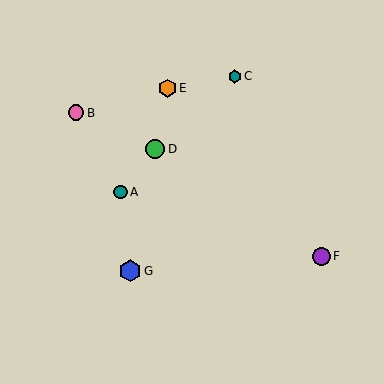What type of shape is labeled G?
Shape G is a blue hexagon.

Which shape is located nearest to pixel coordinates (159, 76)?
The orange hexagon (labeled E) at (167, 88) is nearest to that location.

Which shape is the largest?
The blue hexagon (labeled G) is the largest.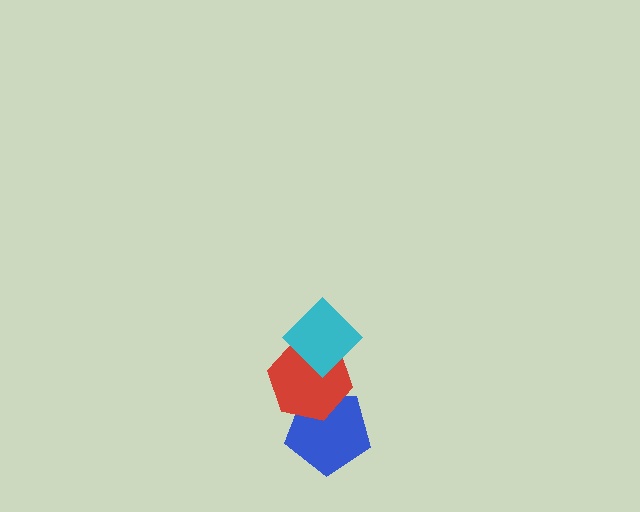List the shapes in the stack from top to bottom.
From top to bottom: the cyan diamond, the red hexagon, the blue pentagon.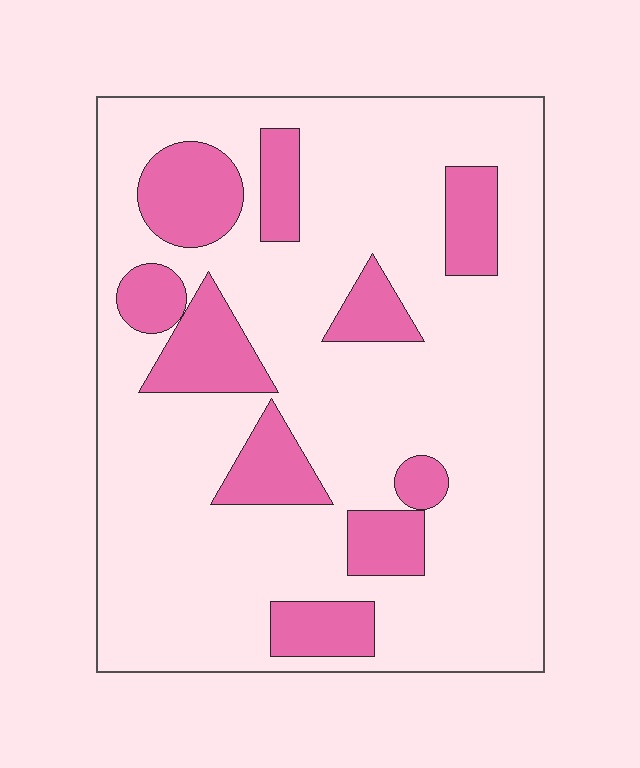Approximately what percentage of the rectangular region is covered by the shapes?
Approximately 20%.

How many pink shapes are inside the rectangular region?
10.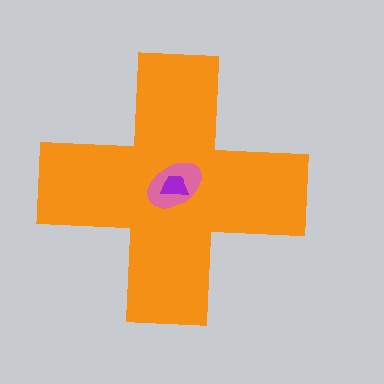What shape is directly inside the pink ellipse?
The purple trapezoid.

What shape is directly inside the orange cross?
The pink ellipse.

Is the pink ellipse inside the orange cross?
Yes.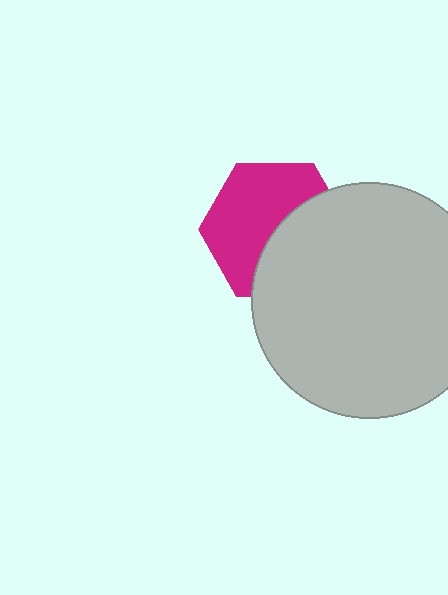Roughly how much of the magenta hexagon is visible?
About half of it is visible (roughly 56%).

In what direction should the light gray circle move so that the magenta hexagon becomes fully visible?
The light gray circle should move toward the lower-right. That is the shortest direction to clear the overlap and leave the magenta hexagon fully visible.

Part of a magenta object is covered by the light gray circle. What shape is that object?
It is a hexagon.